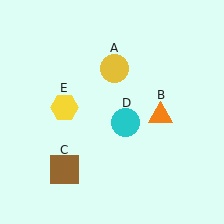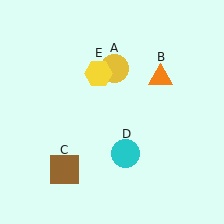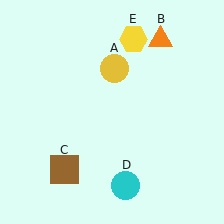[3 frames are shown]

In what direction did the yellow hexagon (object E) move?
The yellow hexagon (object E) moved up and to the right.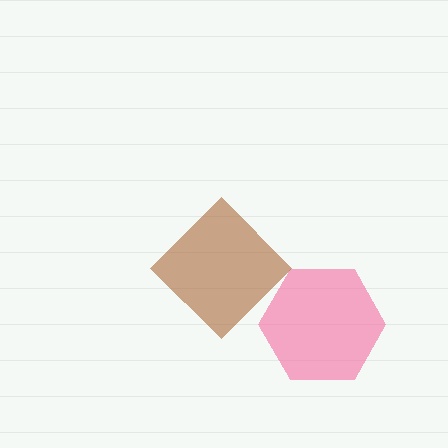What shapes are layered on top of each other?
The layered shapes are: a pink hexagon, a brown diamond.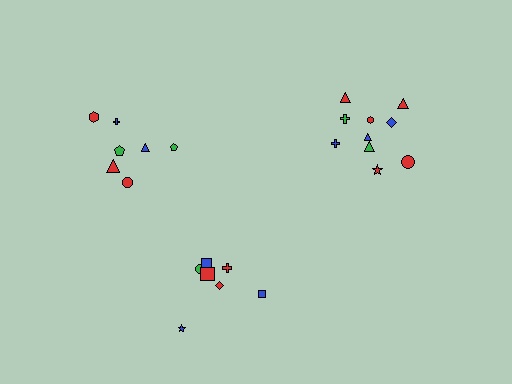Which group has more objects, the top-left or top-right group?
The top-right group.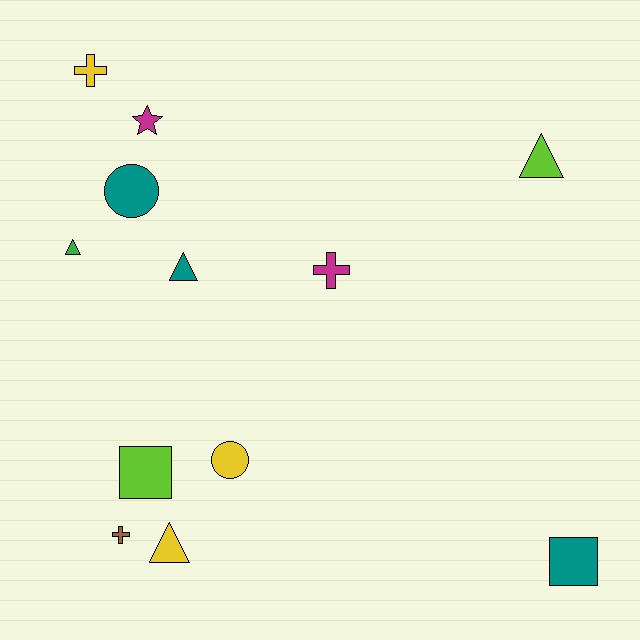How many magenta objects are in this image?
There are 2 magenta objects.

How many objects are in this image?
There are 12 objects.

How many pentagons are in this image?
There are no pentagons.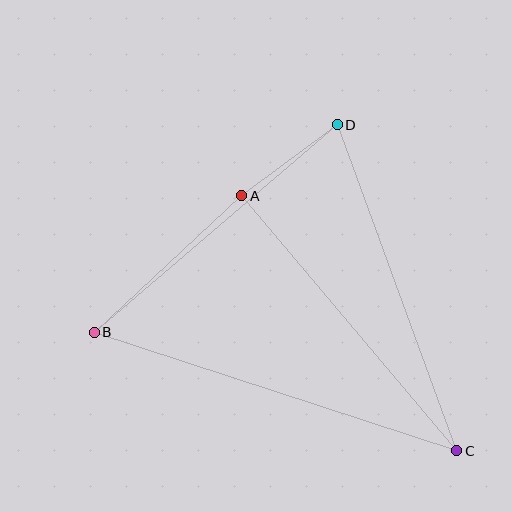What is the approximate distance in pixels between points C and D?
The distance between C and D is approximately 348 pixels.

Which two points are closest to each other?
Points A and D are closest to each other.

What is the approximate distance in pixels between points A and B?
The distance between A and B is approximately 201 pixels.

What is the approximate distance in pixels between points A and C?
The distance between A and C is approximately 334 pixels.